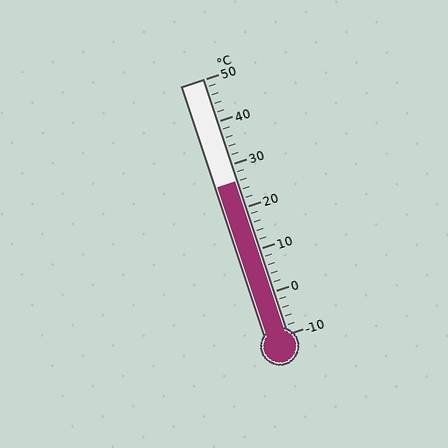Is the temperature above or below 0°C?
The temperature is above 0°C.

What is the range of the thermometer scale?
The thermometer scale ranges from -10°C to 50°C.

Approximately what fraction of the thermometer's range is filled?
The thermometer is filled to approximately 60% of its range.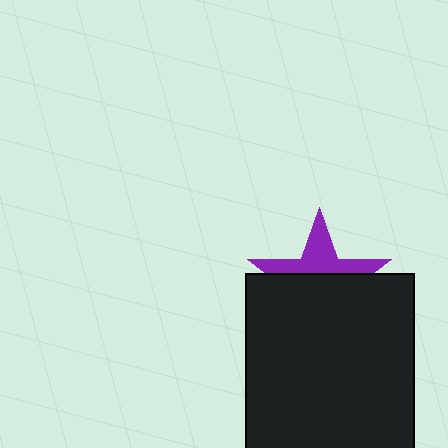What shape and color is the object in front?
The object in front is a black rectangle.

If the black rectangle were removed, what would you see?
You would see the complete purple star.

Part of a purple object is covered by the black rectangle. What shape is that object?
It is a star.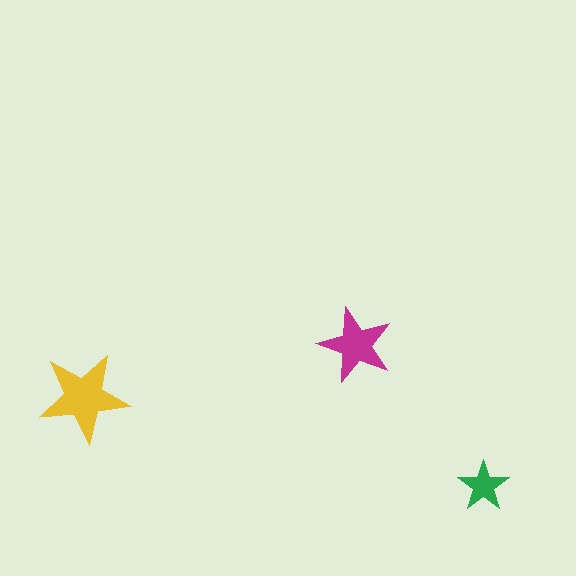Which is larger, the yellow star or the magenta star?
The yellow one.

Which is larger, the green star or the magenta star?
The magenta one.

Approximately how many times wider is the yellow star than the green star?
About 2 times wider.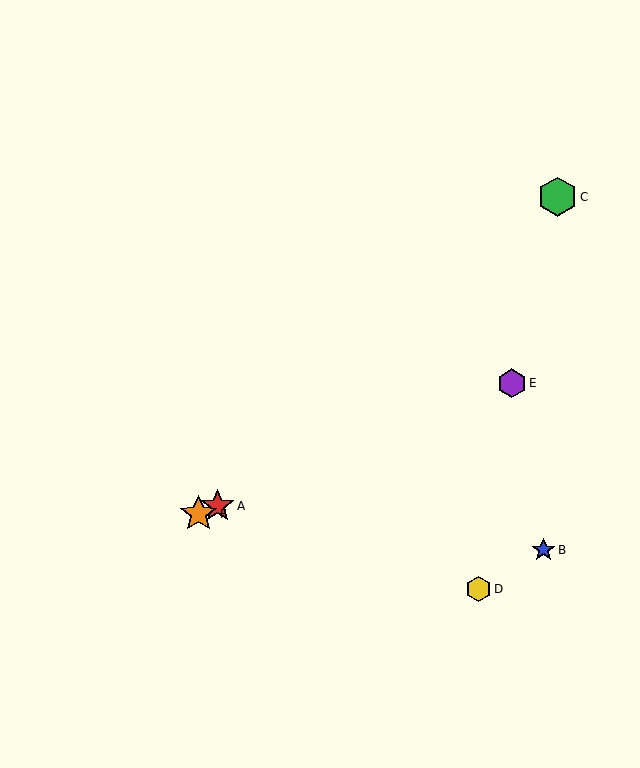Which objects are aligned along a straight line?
Objects A, E, F are aligned along a straight line.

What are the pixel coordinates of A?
Object A is at (217, 506).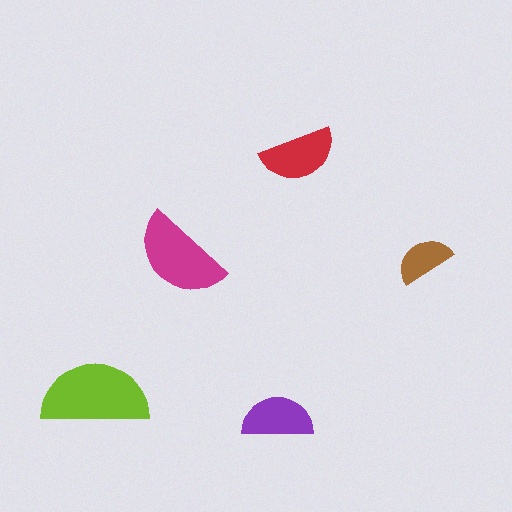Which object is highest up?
The red semicircle is topmost.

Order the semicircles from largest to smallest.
the lime one, the magenta one, the red one, the purple one, the brown one.